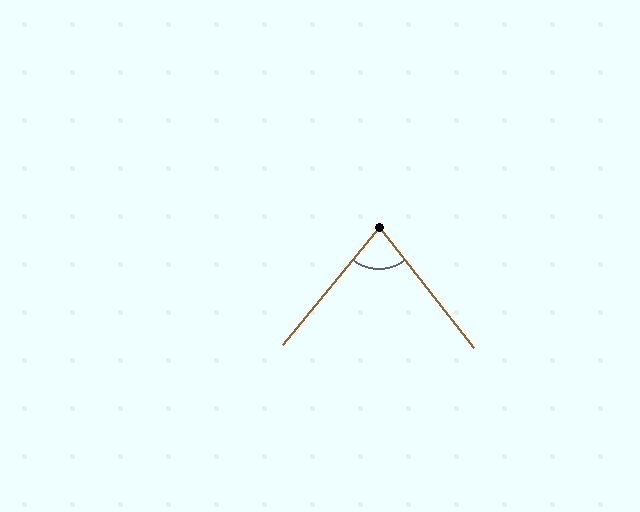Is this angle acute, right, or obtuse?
It is acute.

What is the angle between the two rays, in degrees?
Approximately 77 degrees.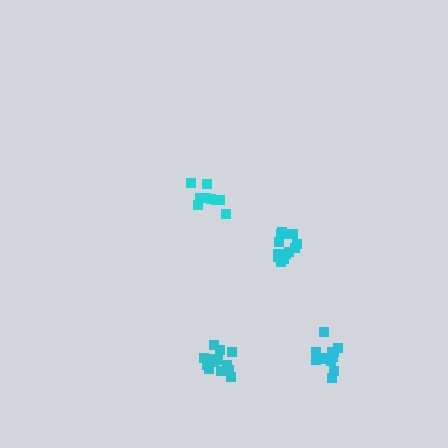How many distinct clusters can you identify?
There are 4 distinct clusters.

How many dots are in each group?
Group 1: 10 dots, Group 2: 13 dots, Group 3: 13 dots, Group 4: 13 dots (49 total).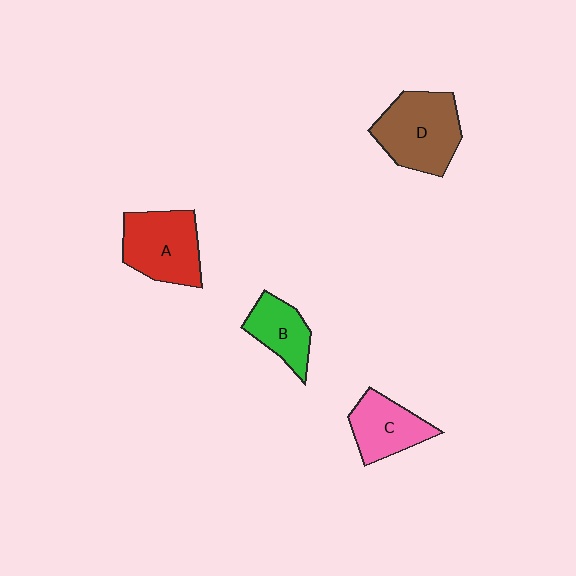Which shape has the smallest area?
Shape B (green).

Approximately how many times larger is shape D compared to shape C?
Approximately 1.5 times.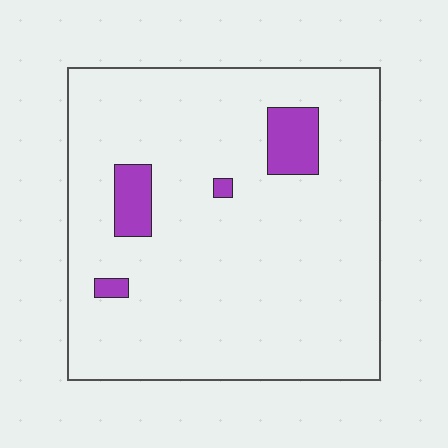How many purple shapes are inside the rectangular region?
4.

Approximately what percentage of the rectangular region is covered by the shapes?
Approximately 10%.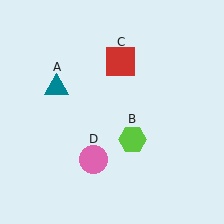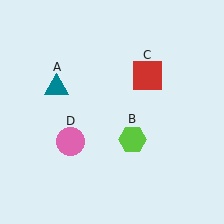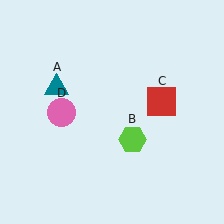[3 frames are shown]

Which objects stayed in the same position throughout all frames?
Teal triangle (object A) and lime hexagon (object B) remained stationary.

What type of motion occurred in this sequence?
The red square (object C), pink circle (object D) rotated clockwise around the center of the scene.